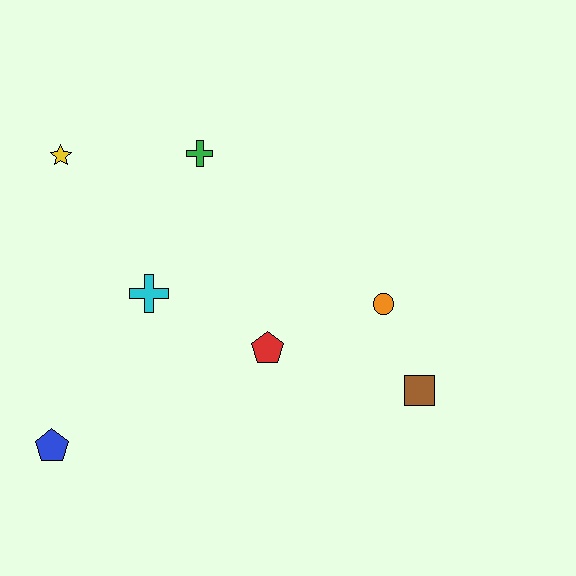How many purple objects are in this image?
There are no purple objects.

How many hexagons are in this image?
There are no hexagons.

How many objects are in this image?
There are 7 objects.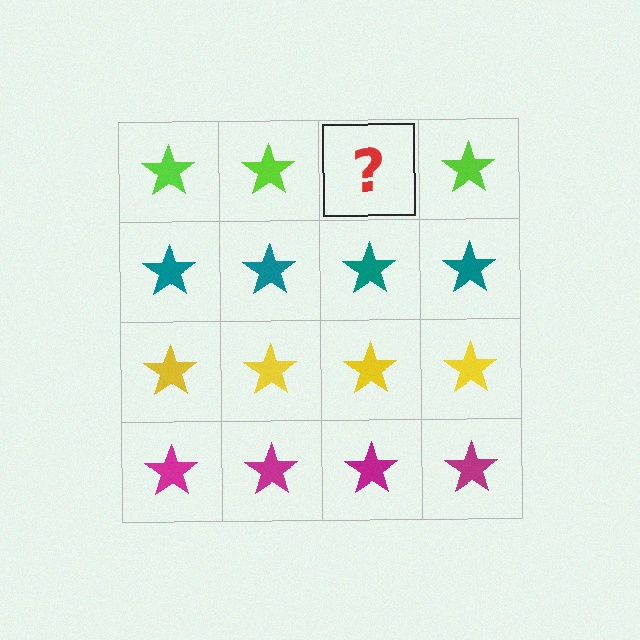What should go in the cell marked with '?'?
The missing cell should contain a lime star.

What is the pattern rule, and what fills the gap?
The rule is that each row has a consistent color. The gap should be filled with a lime star.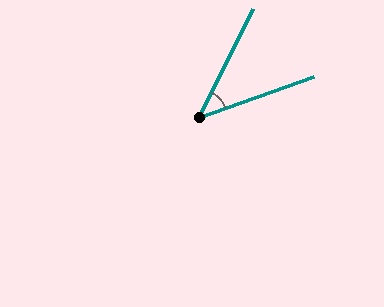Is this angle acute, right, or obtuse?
It is acute.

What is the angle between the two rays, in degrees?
Approximately 44 degrees.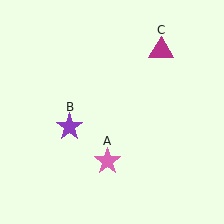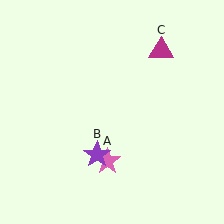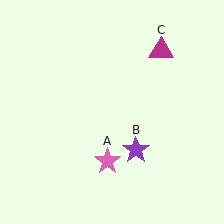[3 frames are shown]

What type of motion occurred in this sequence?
The purple star (object B) rotated counterclockwise around the center of the scene.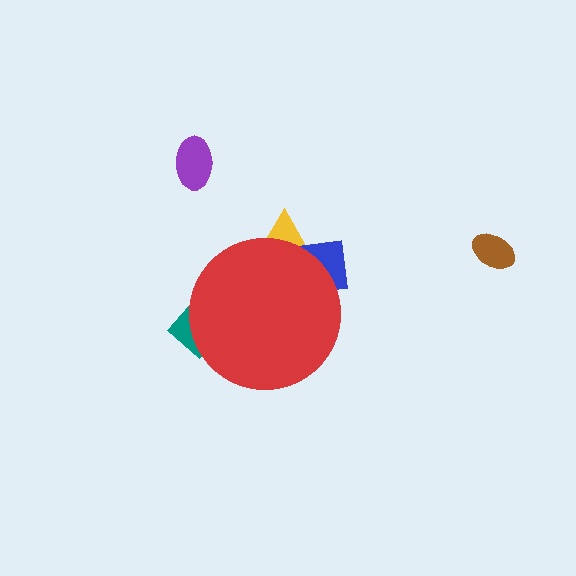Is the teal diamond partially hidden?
Yes, the teal diamond is partially hidden behind the red circle.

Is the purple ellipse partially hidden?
No, the purple ellipse is fully visible.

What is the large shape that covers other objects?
A red circle.